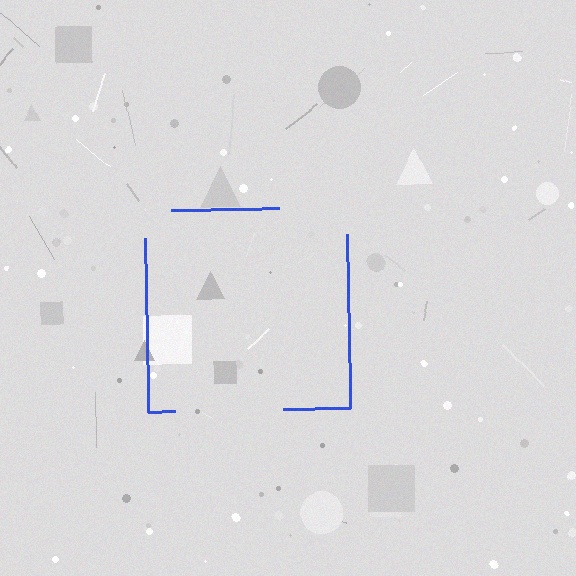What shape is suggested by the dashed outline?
The dashed outline suggests a square.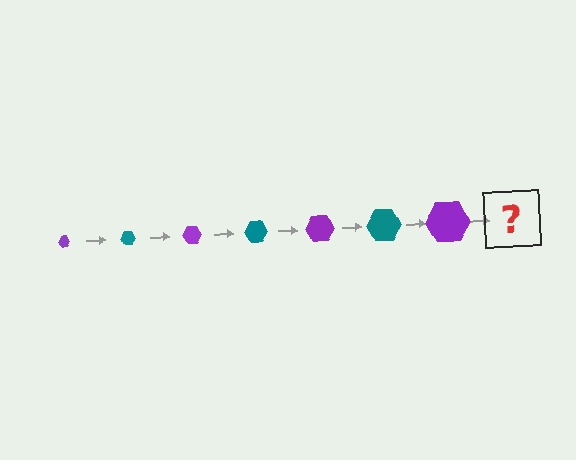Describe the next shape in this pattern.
It should be a teal hexagon, larger than the previous one.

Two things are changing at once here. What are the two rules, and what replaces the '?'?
The two rules are that the hexagon grows larger each step and the color cycles through purple and teal. The '?' should be a teal hexagon, larger than the previous one.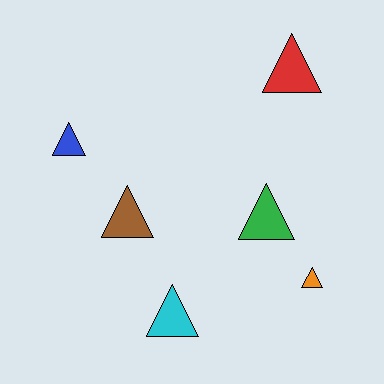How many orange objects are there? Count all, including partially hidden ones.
There is 1 orange object.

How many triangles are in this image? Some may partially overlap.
There are 6 triangles.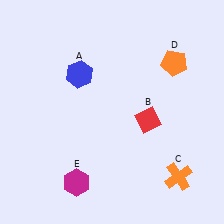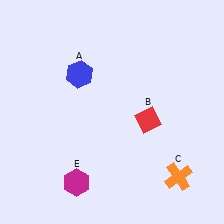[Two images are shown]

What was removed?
The orange pentagon (D) was removed in Image 2.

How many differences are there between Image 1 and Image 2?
There is 1 difference between the two images.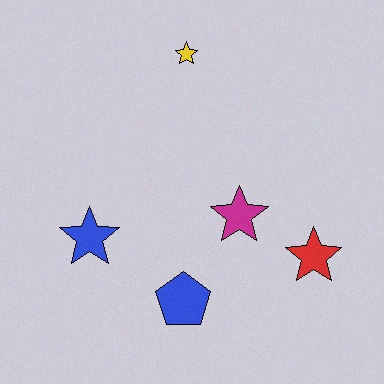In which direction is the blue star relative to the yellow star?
The blue star is below the yellow star.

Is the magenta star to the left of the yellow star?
No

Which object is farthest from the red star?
The yellow star is farthest from the red star.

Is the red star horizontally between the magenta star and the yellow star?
No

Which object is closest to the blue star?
The blue pentagon is closest to the blue star.